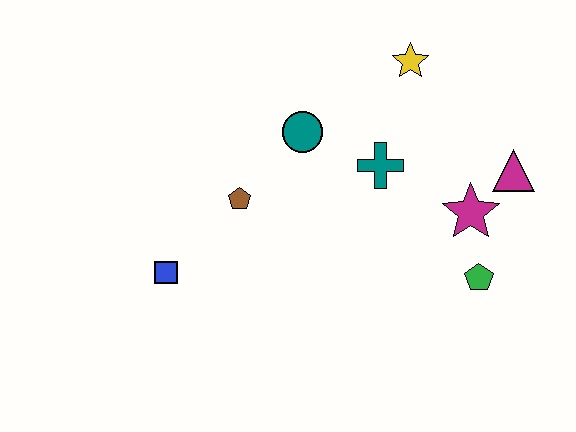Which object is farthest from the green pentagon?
The blue square is farthest from the green pentagon.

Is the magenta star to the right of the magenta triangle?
No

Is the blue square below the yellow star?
Yes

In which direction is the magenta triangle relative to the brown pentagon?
The magenta triangle is to the right of the brown pentagon.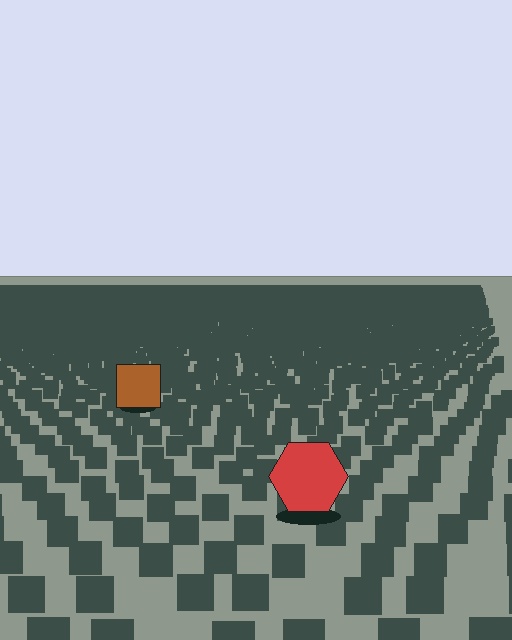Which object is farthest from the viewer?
The brown square is farthest from the viewer. It appears smaller and the ground texture around it is denser.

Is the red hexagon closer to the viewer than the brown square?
Yes. The red hexagon is closer — you can tell from the texture gradient: the ground texture is coarser near it.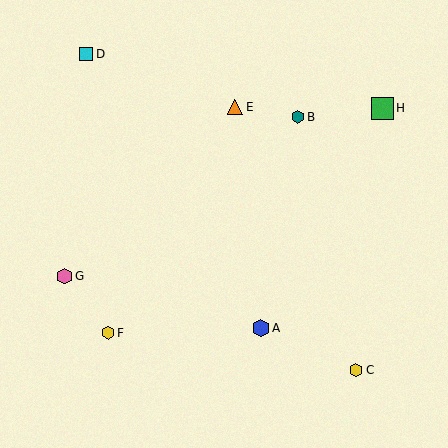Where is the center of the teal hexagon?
The center of the teal hexagon is at (298, 117).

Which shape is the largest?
The green square (labeled H) is the largest.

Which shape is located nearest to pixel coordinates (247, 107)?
The orange triangle (labeled E) at (235, 107) is nearest to that location.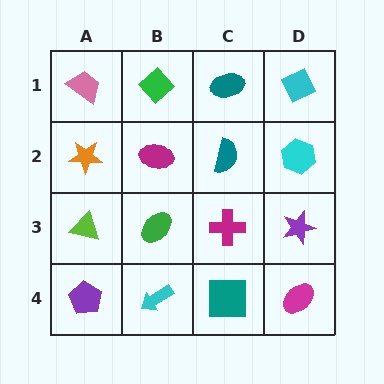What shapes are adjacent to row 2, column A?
A pink trapezoid (row 1, column A), a lime triangle (row 3, column A), a magenta ellipse (row 2, column B).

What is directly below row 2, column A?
A lime triangle.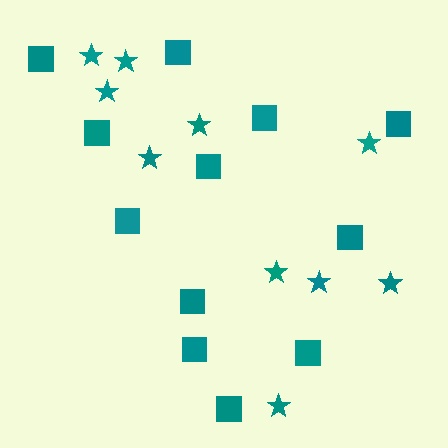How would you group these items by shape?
There are 2 groups: one group of stars (10) and one group of squares (12).